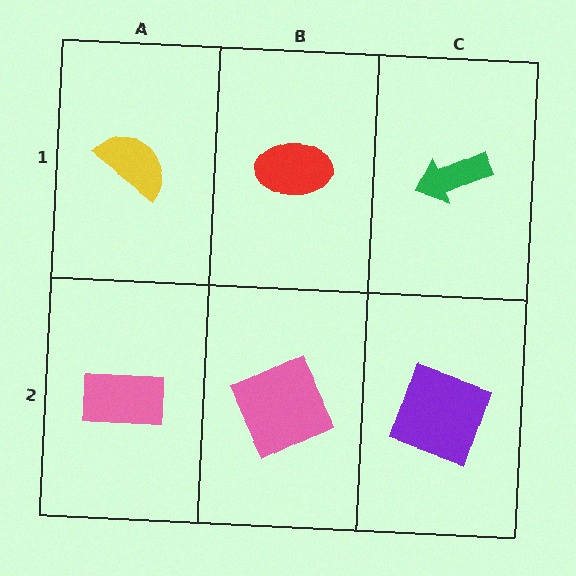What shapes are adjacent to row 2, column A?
A yellow semicircle (row 1, column A), a pink square (row 2, column B).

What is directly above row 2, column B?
A red ellipse.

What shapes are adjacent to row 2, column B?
A red ellipse (row 1, column B), a pink rectangle (row 2, column A), a purple square (row 2, column C).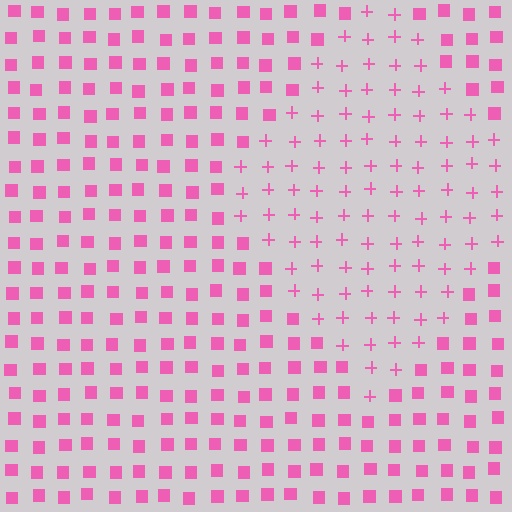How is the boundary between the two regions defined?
The boundary is defined by a change in element shape: plus signs inside vs. squares outside. All elements share the same color and spacing.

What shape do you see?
I see a diamond.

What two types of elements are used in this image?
The image uses plus signs inside the diamond region and squares outside it.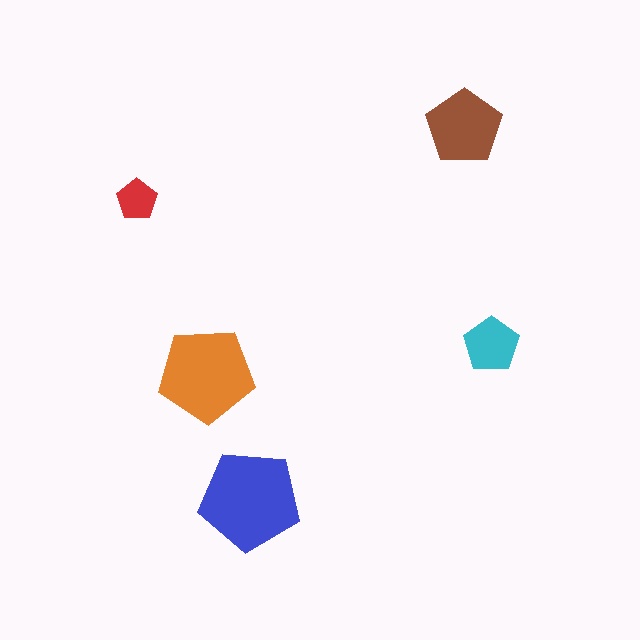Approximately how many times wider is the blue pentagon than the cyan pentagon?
About 2 times wider.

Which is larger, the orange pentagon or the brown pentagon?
The orange one.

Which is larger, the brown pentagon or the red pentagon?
The brown one.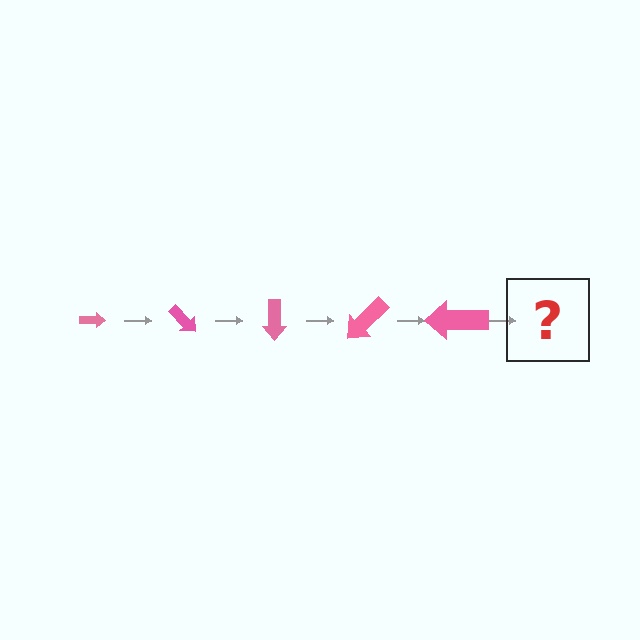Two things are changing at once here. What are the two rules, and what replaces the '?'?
The two rules are that the arrow grows larger each step and it rotates 45 degrees each step. The '?' should be an arrow, larger than the previous one and rotated 225 degrees from the start.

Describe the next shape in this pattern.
It should be an arrow, larger than the previous one and rotated 225 degrees from the start.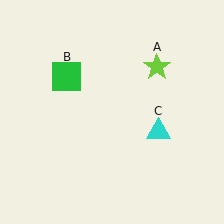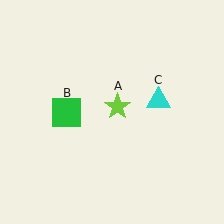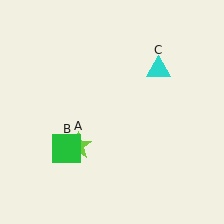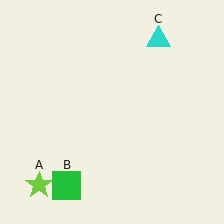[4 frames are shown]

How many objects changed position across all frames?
3 objects changed position: lime star (object A), green square (object B), cyan triangle (object C).